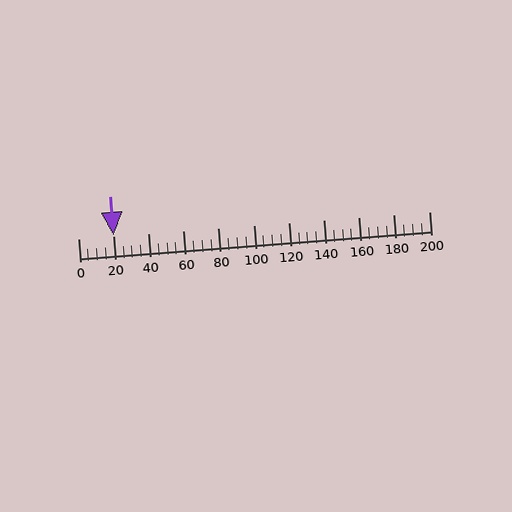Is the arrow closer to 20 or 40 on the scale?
The arrow is closer to 20.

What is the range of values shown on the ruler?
The ruler shows values from 0 to 200.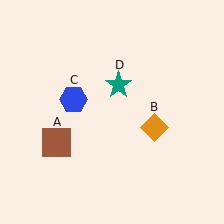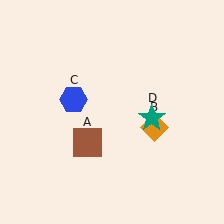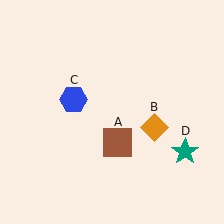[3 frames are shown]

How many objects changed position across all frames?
2 objects changed position: brown square (object A), teal star (object D).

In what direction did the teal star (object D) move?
The teal star (object D) moved down and to the right.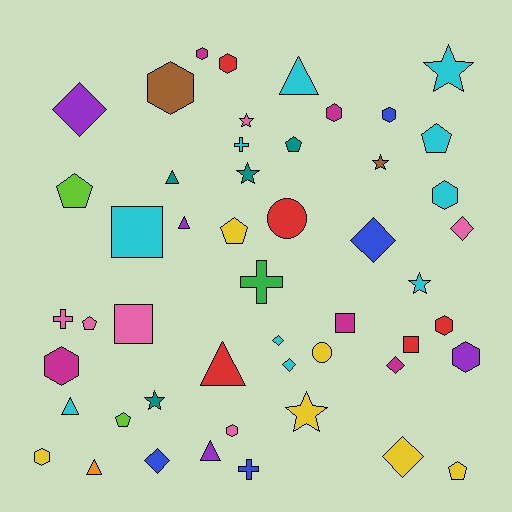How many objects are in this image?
There are 50 objects.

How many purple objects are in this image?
There are 4 purple objects.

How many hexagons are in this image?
There are 11 hexagons.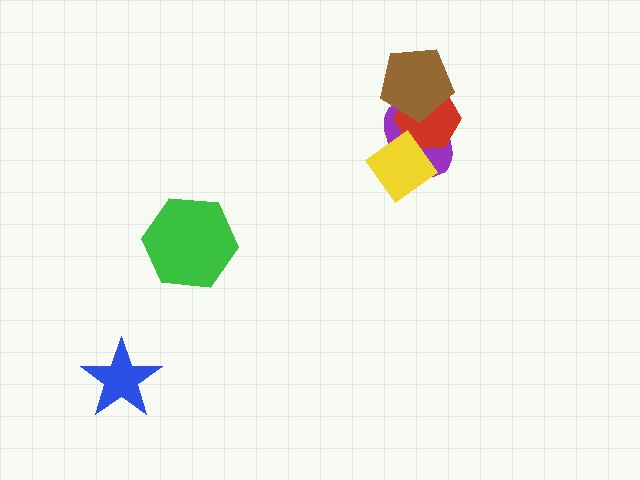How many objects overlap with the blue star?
0 objects overlap with the blue star.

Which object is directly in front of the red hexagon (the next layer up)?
The brown pentagon is directly in front of the red hexagon.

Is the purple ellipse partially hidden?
Yes, it is partially covered by another shape.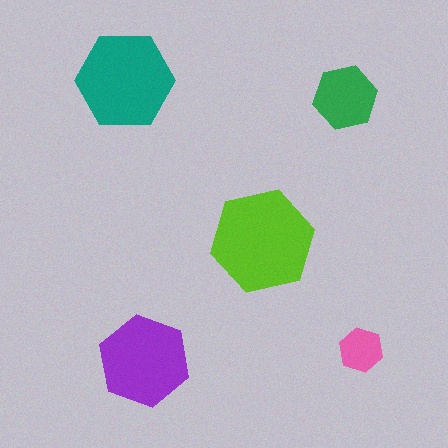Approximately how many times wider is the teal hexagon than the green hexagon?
About 1.5 times wider.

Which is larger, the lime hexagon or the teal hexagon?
The lime one.